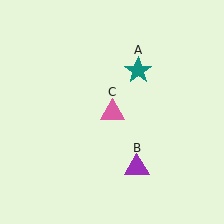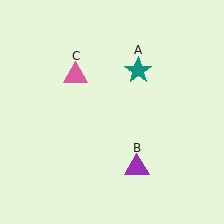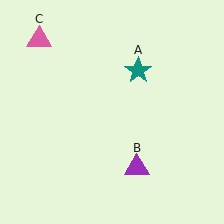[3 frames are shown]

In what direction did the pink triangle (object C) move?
The pink triangle (object C) moved up and to the left.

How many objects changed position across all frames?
1 object changed position: pink triangle (object C).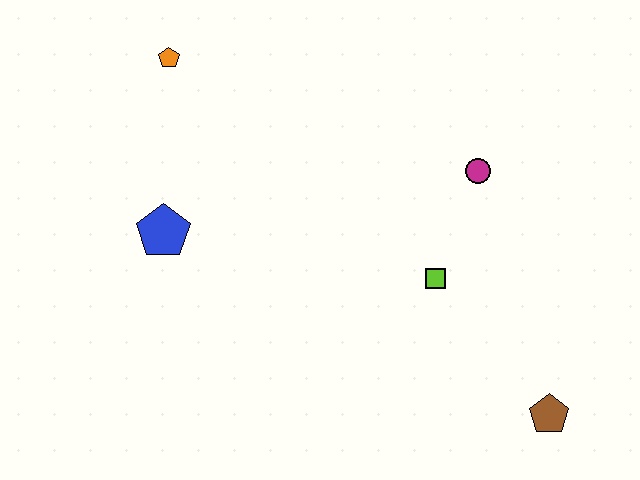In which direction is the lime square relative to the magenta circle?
The lime square is below the magenta circle.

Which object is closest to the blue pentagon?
The orange pentagon is closest to the blue pentagon.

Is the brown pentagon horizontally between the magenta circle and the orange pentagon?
No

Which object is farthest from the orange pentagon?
The brown pentagon is farthest from the orange pentagon.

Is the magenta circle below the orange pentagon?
Yes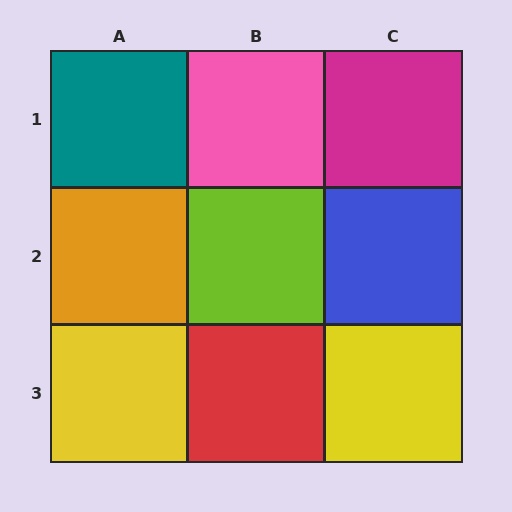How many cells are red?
1 cell is red.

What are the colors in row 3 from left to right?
Yellow, red, yellow.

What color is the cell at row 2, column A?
Orange.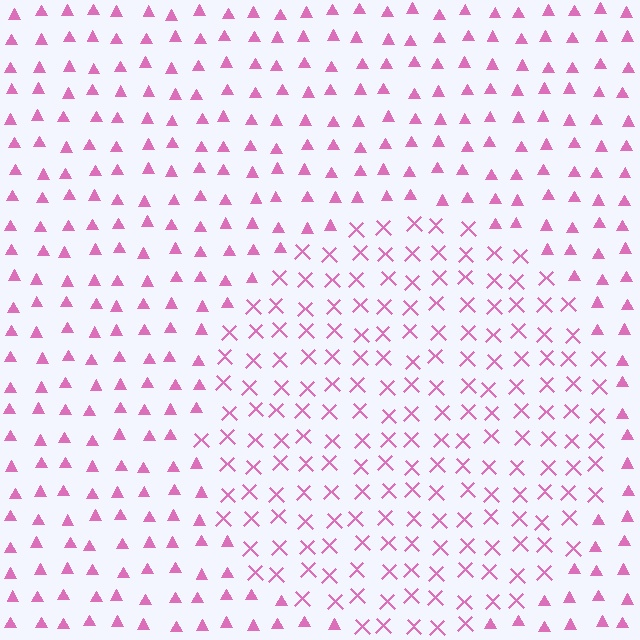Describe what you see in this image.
The image is filled with small pink elements arranged in a uniform grid. A circle-shaped region contains X marks, while the surrounding area contains triangles. The boundary is defined purely by the change in element shape.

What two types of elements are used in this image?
The image uses X marks inside the circle region and triangles outside it.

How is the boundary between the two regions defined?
The boundary is defined by a change in element shape: X marks inside vs. triangles outside. All elements share the same color and spacing.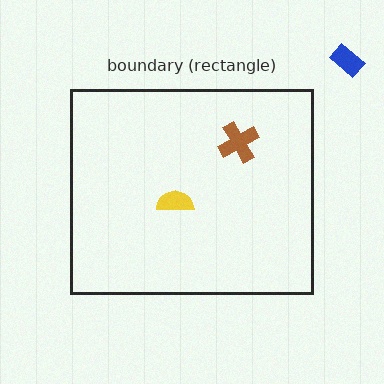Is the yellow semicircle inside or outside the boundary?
Inside.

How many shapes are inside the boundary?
2 inside, 1 outside.